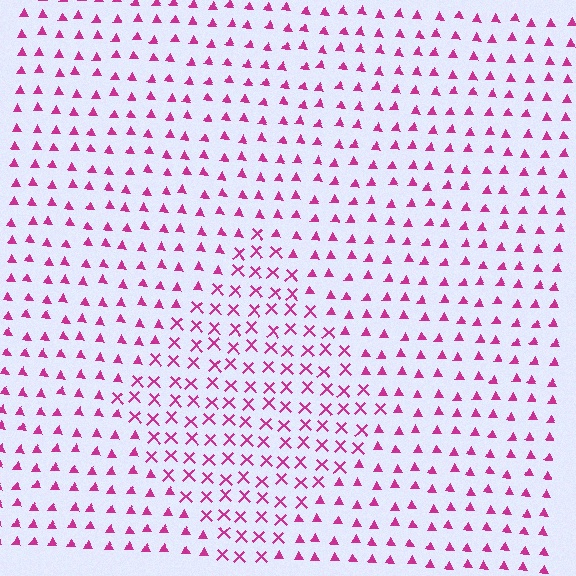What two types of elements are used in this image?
The image uses X marks inside the diamond region and triangles outside it.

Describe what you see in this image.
The image is filled with small magenta elements arranged in a uniform grid. A diamond-shaped region contains X marks, while the surrounding area contains triangles. The boundary is defined purely by the change in element shape.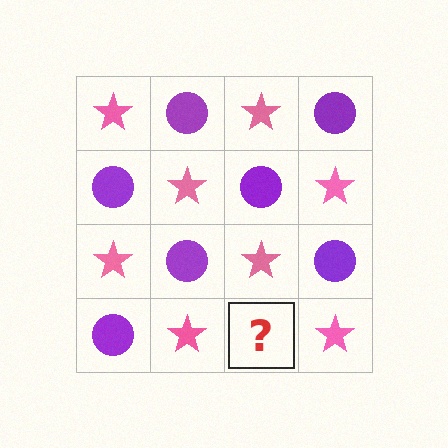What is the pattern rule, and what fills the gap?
The rule is that it alternates pink star and purple circle in a checkerboard pattern. The gap should be filled with a purple circle.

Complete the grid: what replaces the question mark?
The question mark should be replaced with a purple circle.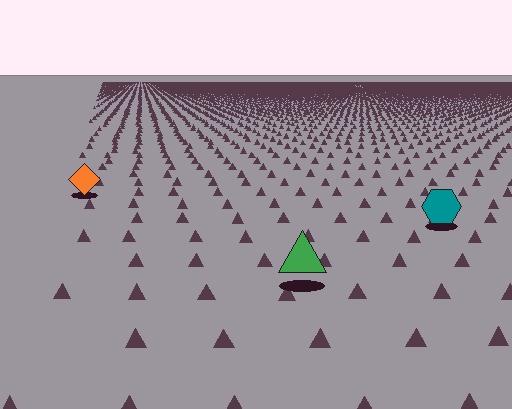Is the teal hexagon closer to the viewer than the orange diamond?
Yes. The teal hexagon is closer — you can tell from the texture gradient: the ground texture is coarser near it.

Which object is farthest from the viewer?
The orange diamond is farthest from the viewer. It appears smaller and the ground texture around it is denser.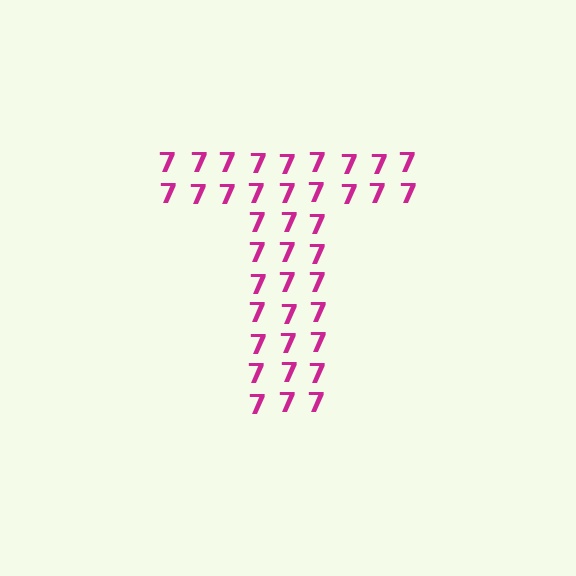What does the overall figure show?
The overall figure shows the letter T.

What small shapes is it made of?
It is made of small digit 7's.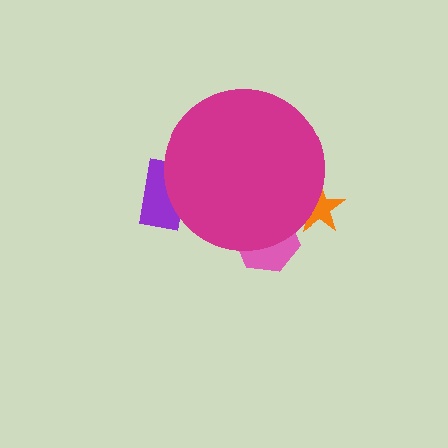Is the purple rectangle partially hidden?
Yes, the purple rectangle is partially hidden behind the magenta circle.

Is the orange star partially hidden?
Yes, the orange star is partially hidden behind the magenta circle.